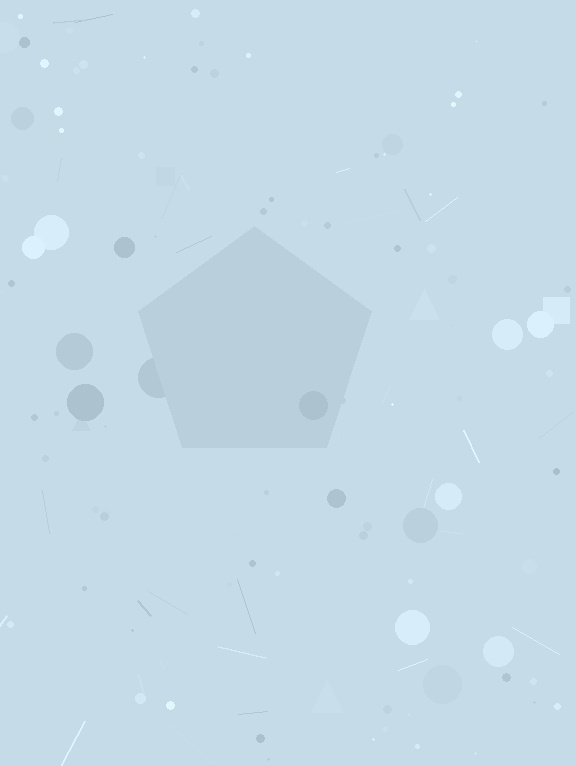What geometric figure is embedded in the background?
A pentagon is embedded in the background.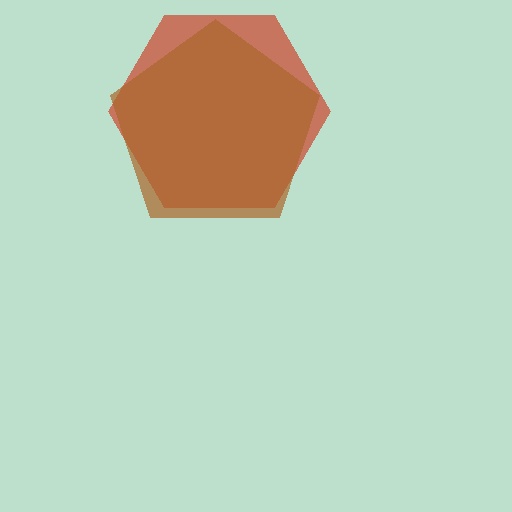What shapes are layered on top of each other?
The layered shapes are: a red hexagon, a brown pentagon.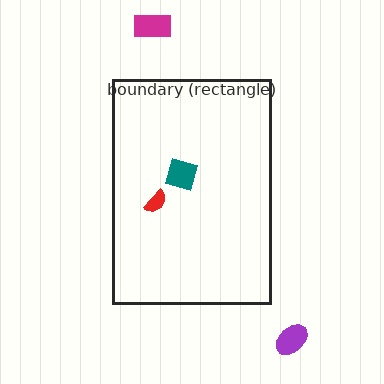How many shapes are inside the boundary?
2 inside, 2 outside.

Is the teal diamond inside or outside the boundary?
Inside.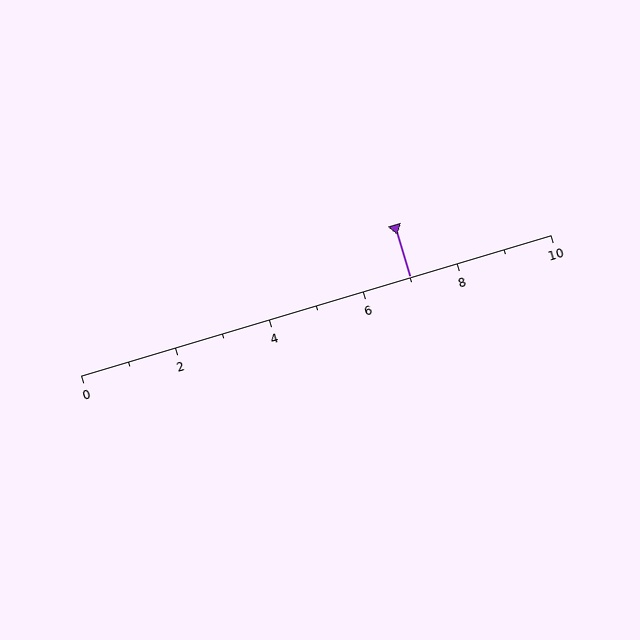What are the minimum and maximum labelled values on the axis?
The axis runs from 0 to 10.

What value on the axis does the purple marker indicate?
The marker indicates approximately 7.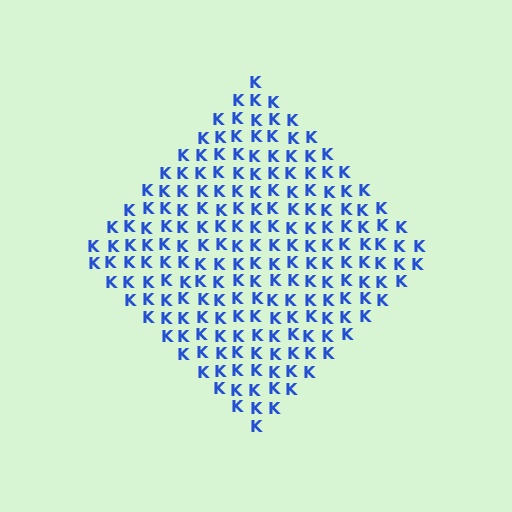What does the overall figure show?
The overall figure shows a diamond.